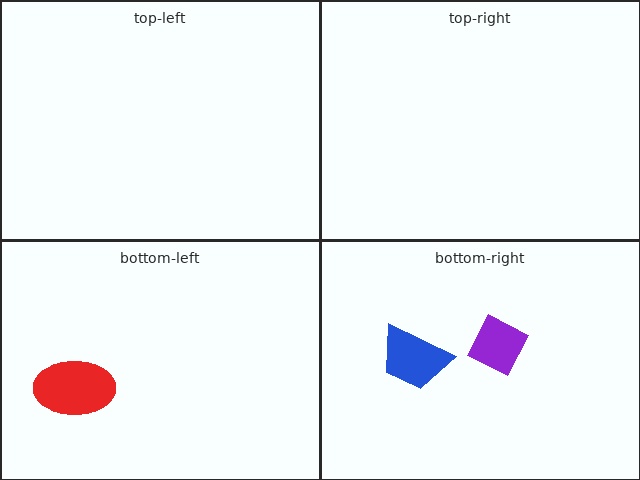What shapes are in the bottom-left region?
The red ellipse.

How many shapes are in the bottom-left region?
1.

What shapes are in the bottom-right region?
The blue trapezoid, the purple diamond.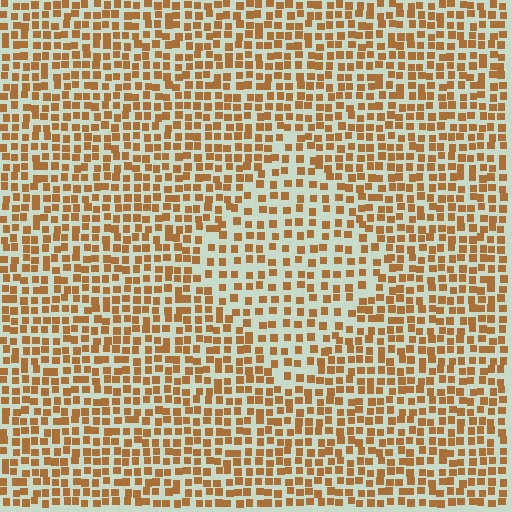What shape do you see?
I see a diamond.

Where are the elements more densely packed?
The elements are more densely packed outside the diamond boundary.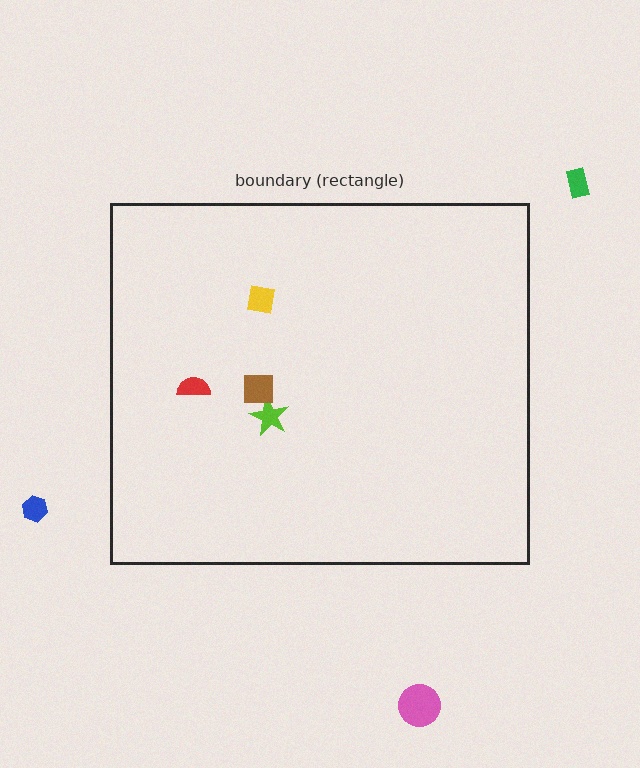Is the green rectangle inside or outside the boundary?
Outside.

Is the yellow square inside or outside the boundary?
Inside.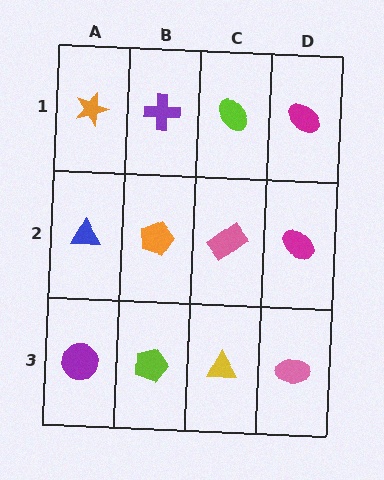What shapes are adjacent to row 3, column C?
A pink rectangle (row 2, column C), a lime pentagon (row 3, column B), a pink ellipse (row 3, column D).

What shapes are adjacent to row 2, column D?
A magenta ellipse (row 1, column D), a pink ellipse (row 3, column D), a pink rectangle (row 2, column C).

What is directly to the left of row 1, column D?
A lime ellipse.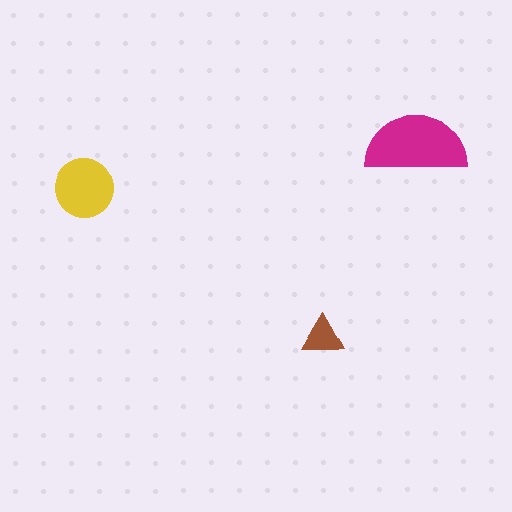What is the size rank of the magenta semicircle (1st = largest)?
1st.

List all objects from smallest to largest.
The brown triangle, the yellow circle, the magenta semicircle.